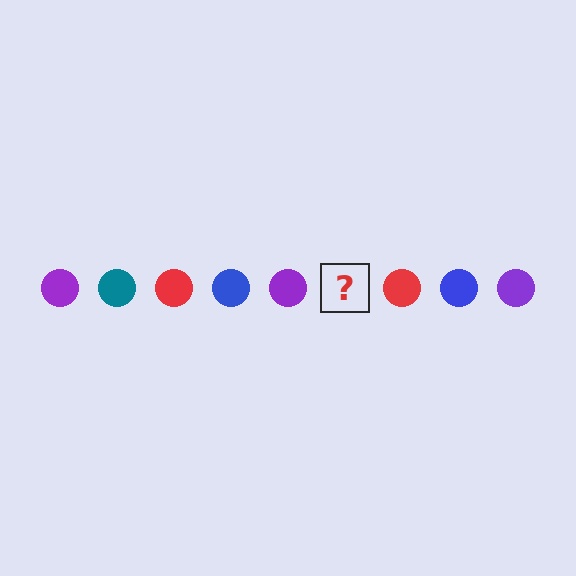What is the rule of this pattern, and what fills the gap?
The rule is that the pattern cycles through purple, teal, red, blue circles. The gap should be filled with a teal circle.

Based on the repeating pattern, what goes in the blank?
The blank should be a teal circle.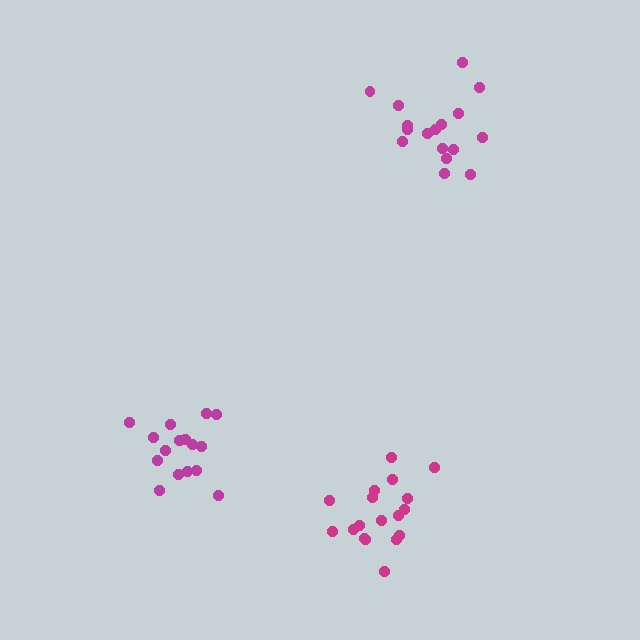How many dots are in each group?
Group 1: 16 dots, Group 2: 18 dots, Group 3: 17 dots (51 total).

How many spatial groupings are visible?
There are 3 spatial groupings.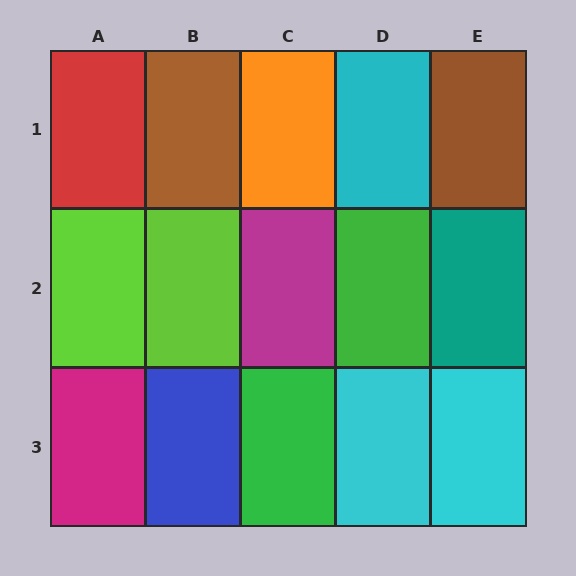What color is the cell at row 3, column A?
Magenta.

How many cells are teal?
1 cell is teal.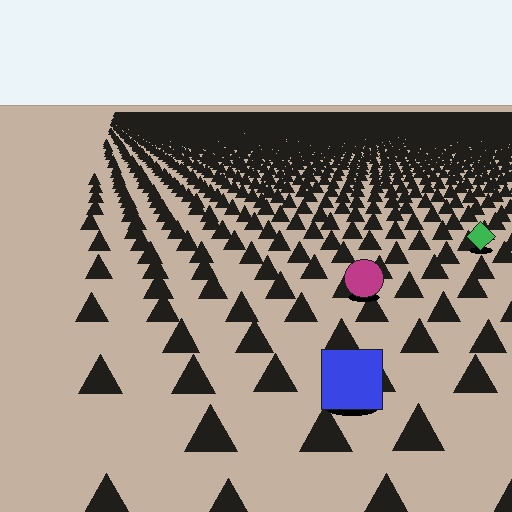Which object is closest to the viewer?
The blue square is closest. The texture marks near it are larger and more spread out.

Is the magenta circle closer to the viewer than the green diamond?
Yes. The magenta circle is closer — you can tell from the texture gradient: the ground texture is coarser near it.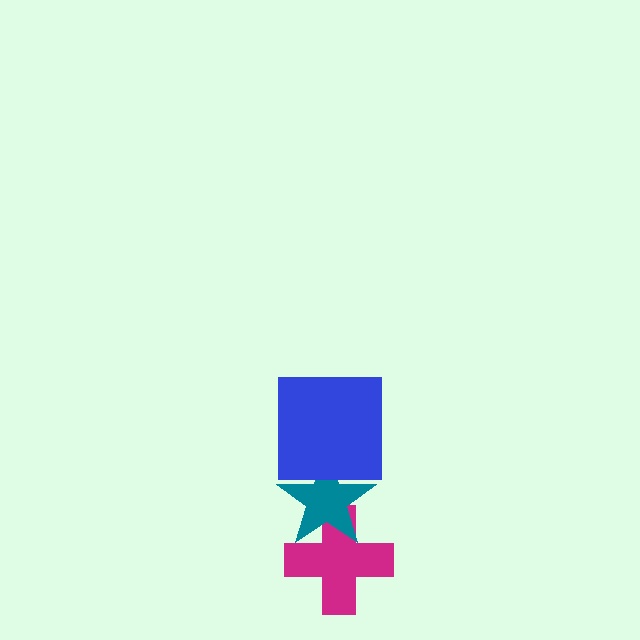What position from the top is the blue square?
The blue square is 1st from the top.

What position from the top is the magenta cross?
The magenta cross is 3rd from the top.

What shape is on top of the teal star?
The blue square is on top of the teal star.